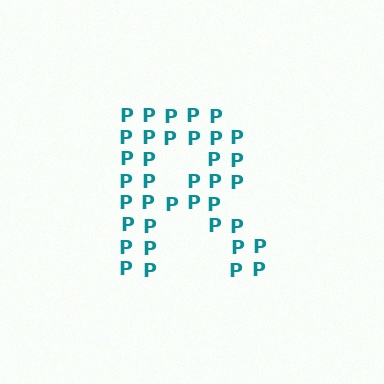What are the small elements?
The small elements are letter P's.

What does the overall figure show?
The overall figure shows the letter R.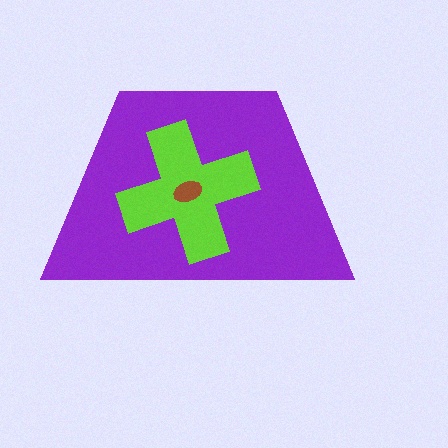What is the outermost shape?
The purple trapezoid.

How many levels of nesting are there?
3.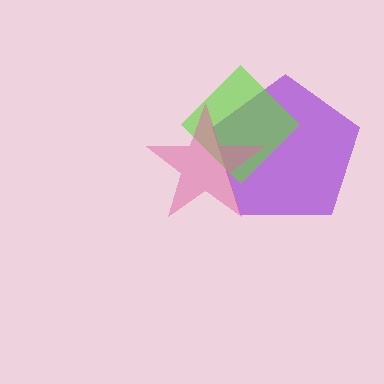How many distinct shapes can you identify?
There are 3 distinct shapes: a purple pentagon, a lime diamond, a pink star.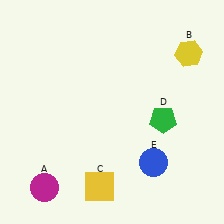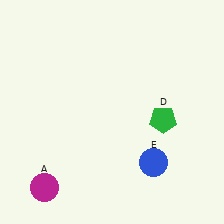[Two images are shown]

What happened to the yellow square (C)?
The yellow square (C) was removed in Image 2. It was in the bottom-left area of Image 1.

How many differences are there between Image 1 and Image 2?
There are 2 differences between the two images.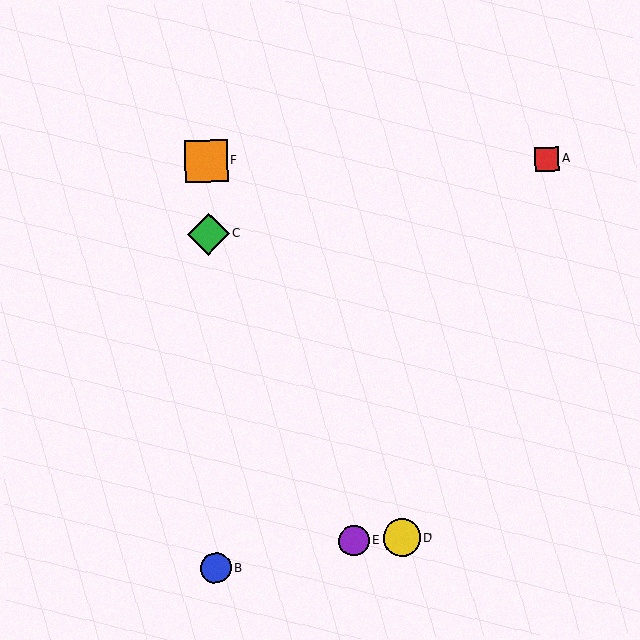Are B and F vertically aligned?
Yes, both are at x≈216.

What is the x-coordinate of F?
Object F is at x≈206.